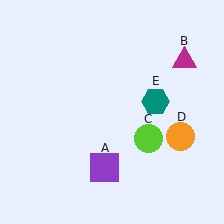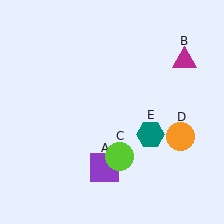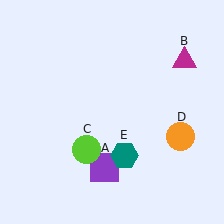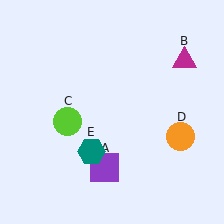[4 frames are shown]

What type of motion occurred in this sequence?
The lime circle (object C), teal hexagon (object E) rotated clockwise around the center of the scene.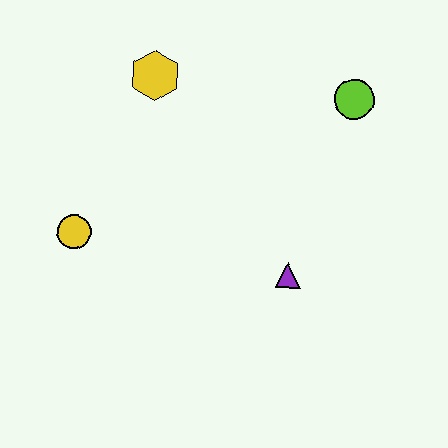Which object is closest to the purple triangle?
The lime circle is closest to the purple triangle.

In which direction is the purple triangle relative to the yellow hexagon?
The purple triangle is below the yellow hexagon.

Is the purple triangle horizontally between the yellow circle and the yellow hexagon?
No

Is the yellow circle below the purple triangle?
No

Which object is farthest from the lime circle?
The yellow circle is farthest from the lime circle.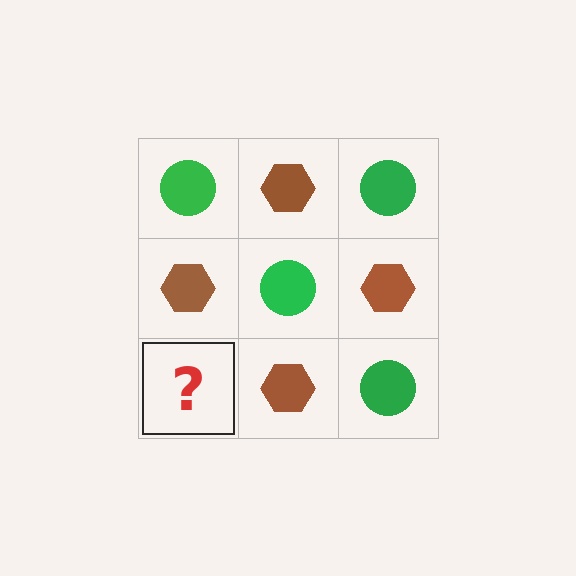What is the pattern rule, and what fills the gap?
The rule is that it alternates green circle and brown hexagon in a checkerboard pattern. The gap should be filled with a green circle.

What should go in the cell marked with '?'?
The missing cell should contain a green circle.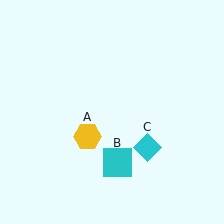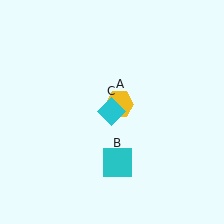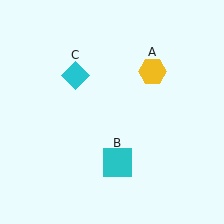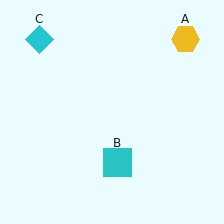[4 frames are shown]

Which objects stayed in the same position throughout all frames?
Cyan square (object B) remained stationary.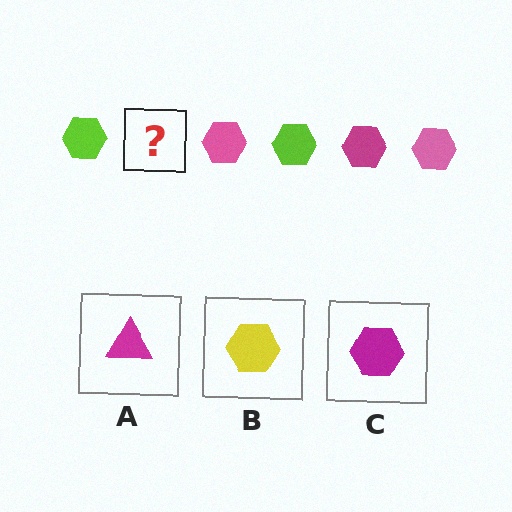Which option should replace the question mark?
Option C.